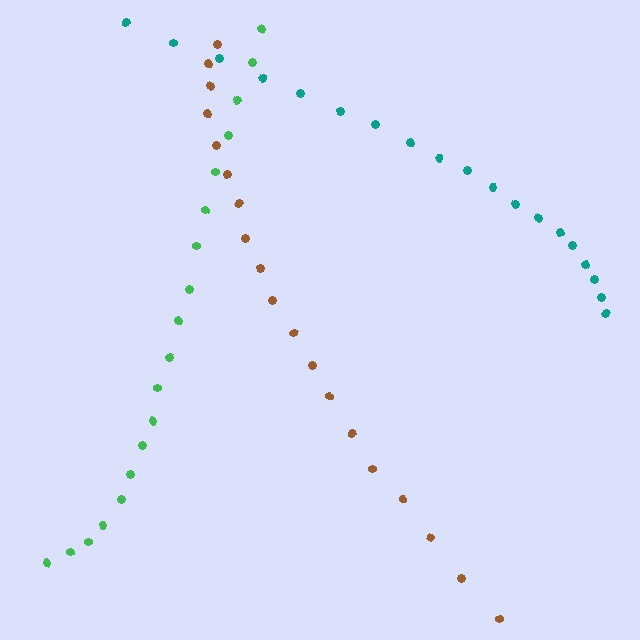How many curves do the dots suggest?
There are 3 distinct paths.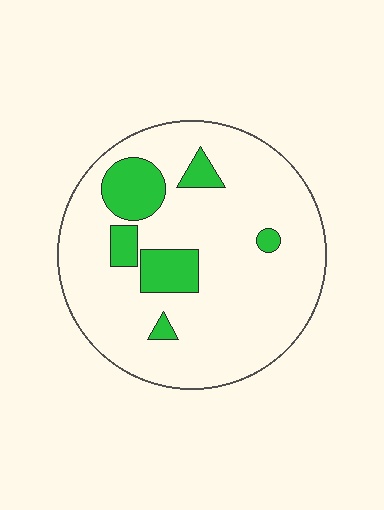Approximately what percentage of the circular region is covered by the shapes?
Approximately 15%.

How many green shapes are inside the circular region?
6.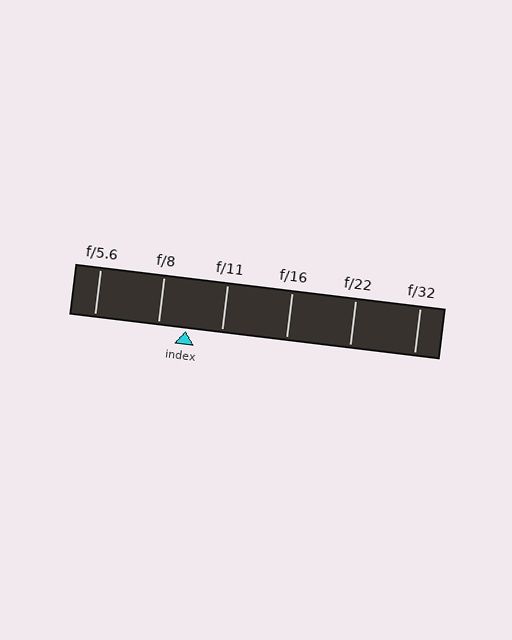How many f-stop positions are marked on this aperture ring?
There are 6 f-stop positions marked.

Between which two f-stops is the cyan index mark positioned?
The index mark is between f/8 and f/11.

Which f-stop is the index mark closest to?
The index mark is closest to f/8.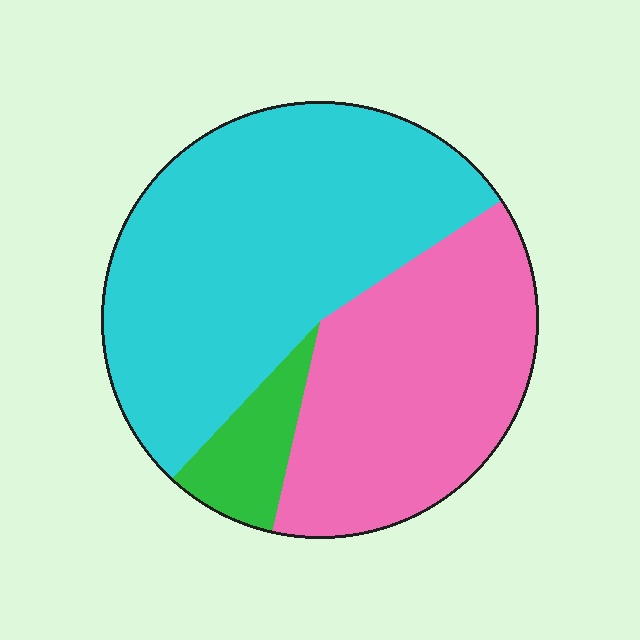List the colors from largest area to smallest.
From largest to smallest: cyan, pink, green.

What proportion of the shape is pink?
Pink covers roughly 40% of the shape.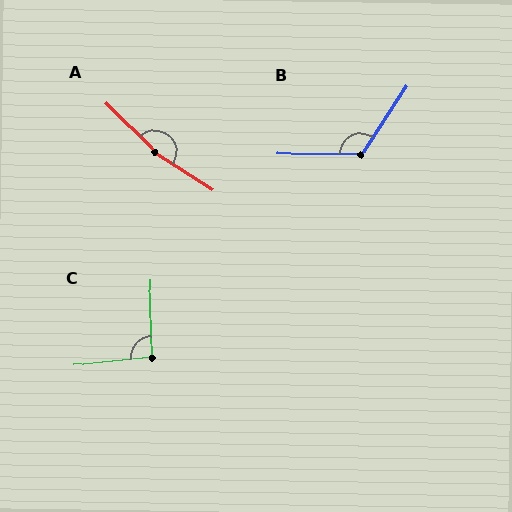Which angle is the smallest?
C, at approximately 94 degrees.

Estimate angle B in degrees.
Approximately 123 degrees.